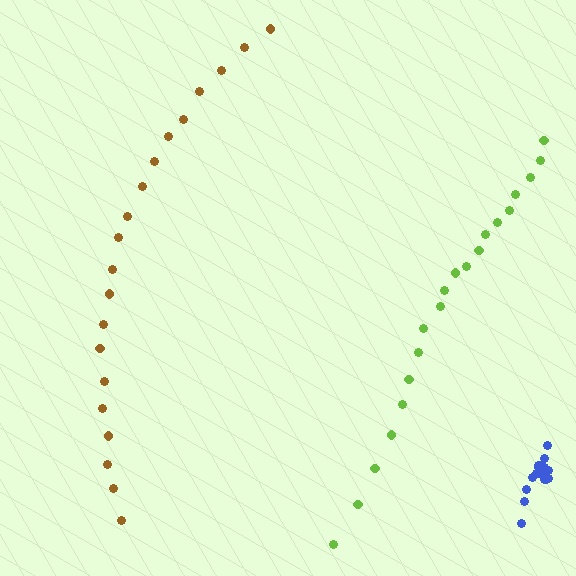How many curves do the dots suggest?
There are 3 distinct paths.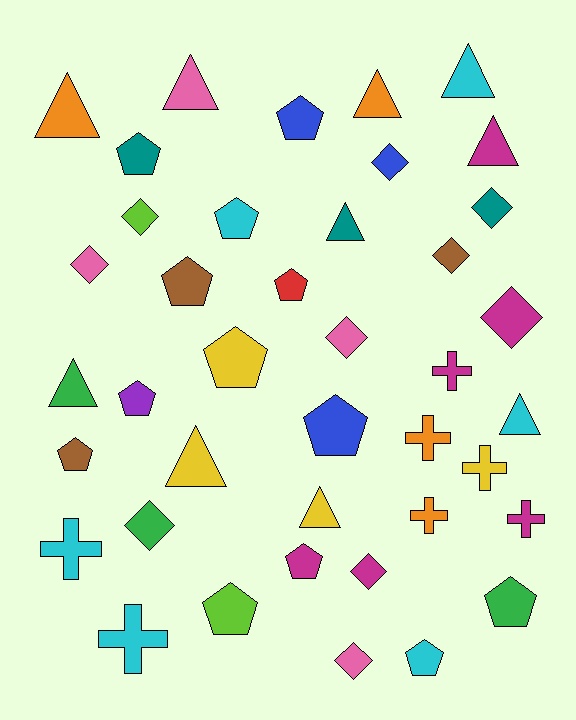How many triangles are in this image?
There are 10 triangles.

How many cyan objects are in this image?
There are 6 cyan objects.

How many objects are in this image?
There are 40 objects.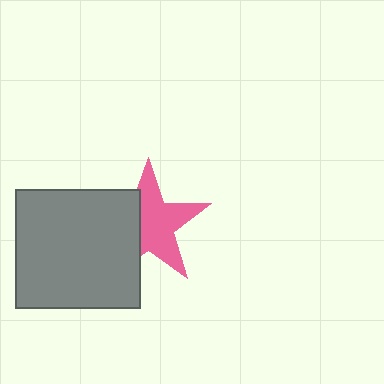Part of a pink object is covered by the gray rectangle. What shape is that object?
It is a star.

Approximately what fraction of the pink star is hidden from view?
Roughly 39% of the pink star is hidden behind the gray rectangle.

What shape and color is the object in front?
The object in front is a gray rectangle.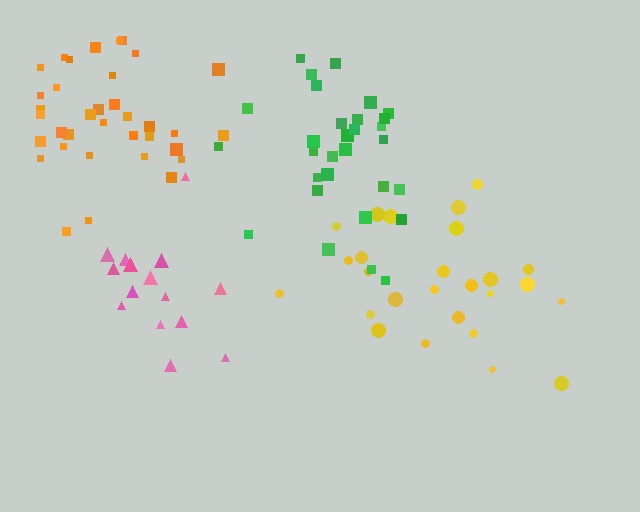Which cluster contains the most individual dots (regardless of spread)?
Orange (35).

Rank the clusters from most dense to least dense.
green, orange, pink, yellow.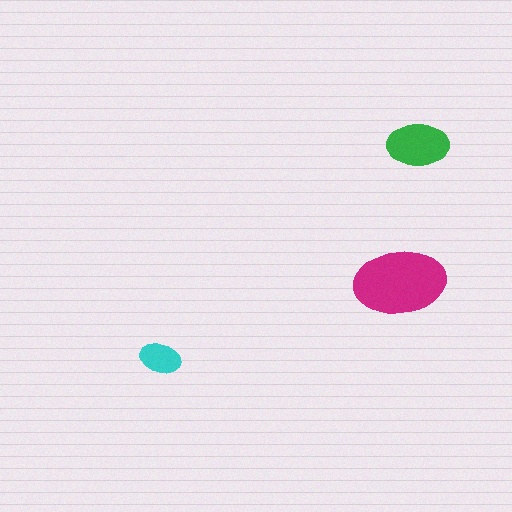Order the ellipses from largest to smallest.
the magenta one, the green one, the cyan one.